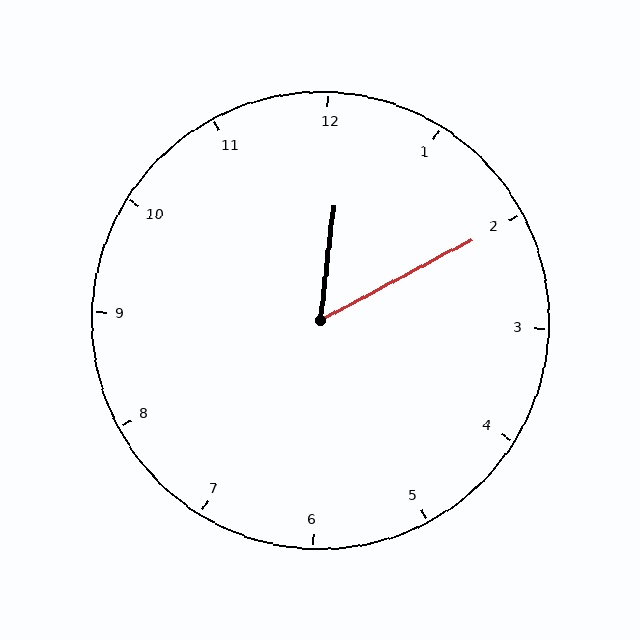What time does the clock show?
12:10.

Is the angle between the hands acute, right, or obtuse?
It is acute.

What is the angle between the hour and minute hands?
Approximately 55 degrees.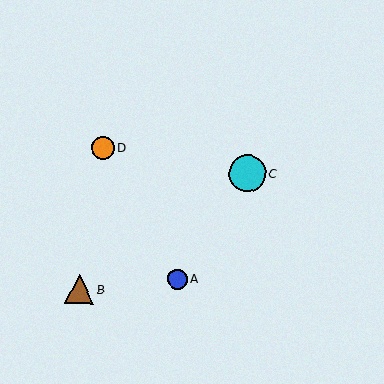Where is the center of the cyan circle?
The center of the cyan circle is at (247, 174).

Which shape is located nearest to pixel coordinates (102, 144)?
The orange circle (labeled D) at (103, 148) is nearest to that location.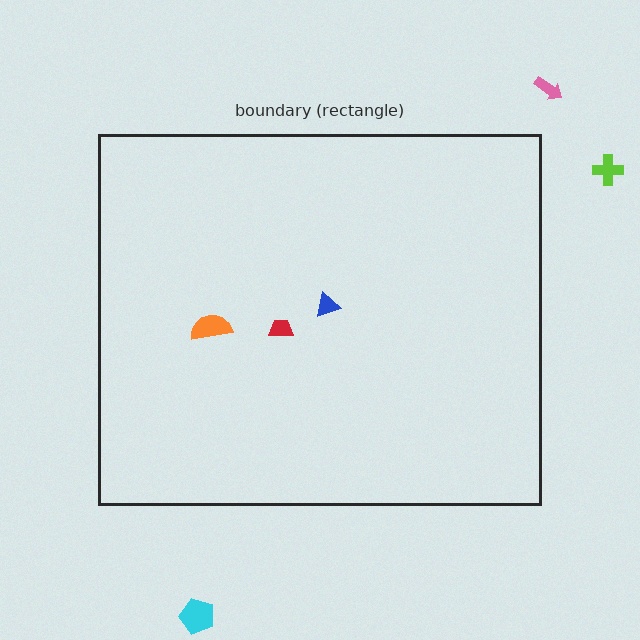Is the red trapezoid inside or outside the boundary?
Inside.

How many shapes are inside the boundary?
3 inside, 3 outside.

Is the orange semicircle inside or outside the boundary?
Inside.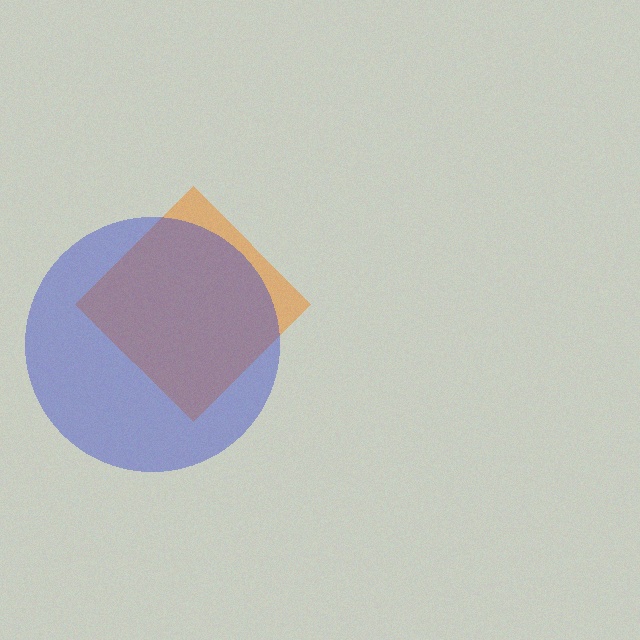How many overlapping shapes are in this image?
There are 2 overlapping shapes in the image.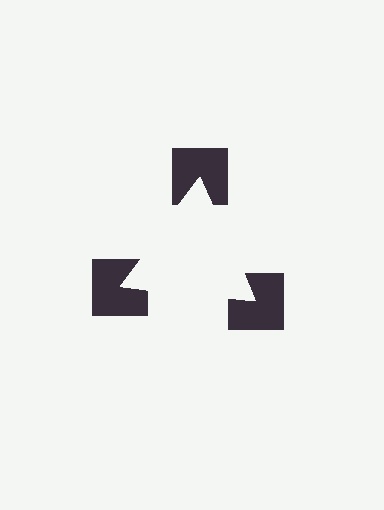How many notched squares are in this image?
There are 3 — one at each vertex of the illusory triangle.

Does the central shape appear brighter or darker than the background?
It typically appears slightly brighter than the background, even though no actual brightness change is drawn.